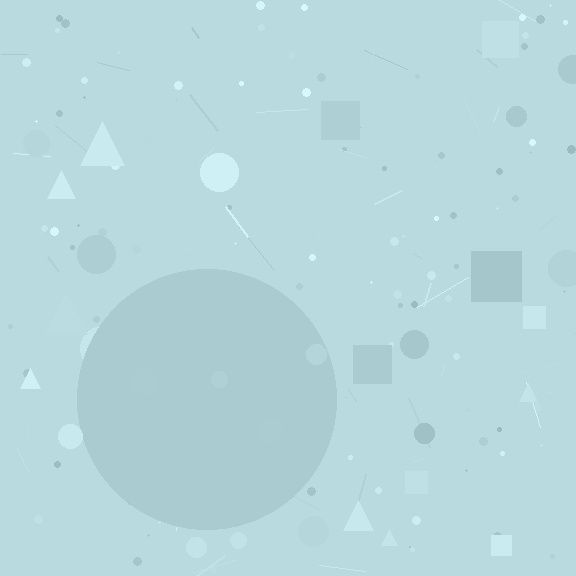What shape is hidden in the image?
A circle is hidden in the image.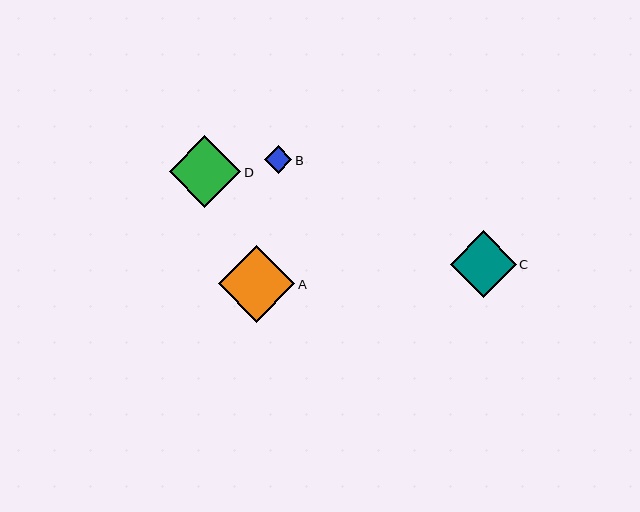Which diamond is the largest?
Diamond A is the largest with a size of approximately 76 pixels.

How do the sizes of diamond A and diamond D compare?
Diamond A and diamond D are approximately the same size.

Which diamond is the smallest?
Diamond B is the smallest with a size of approximately 28 pixels.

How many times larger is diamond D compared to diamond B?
Diamond D is approximately 2.6 times the size of diamond B.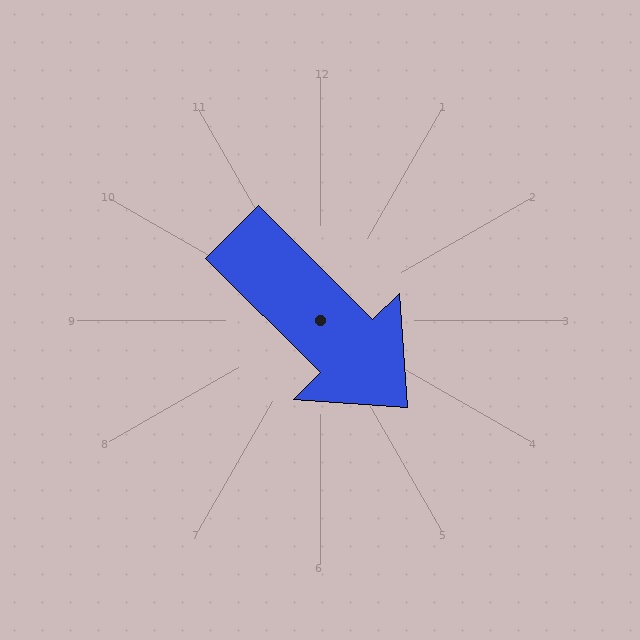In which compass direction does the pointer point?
Southeast.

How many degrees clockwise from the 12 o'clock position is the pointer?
Approximately 135 degrees.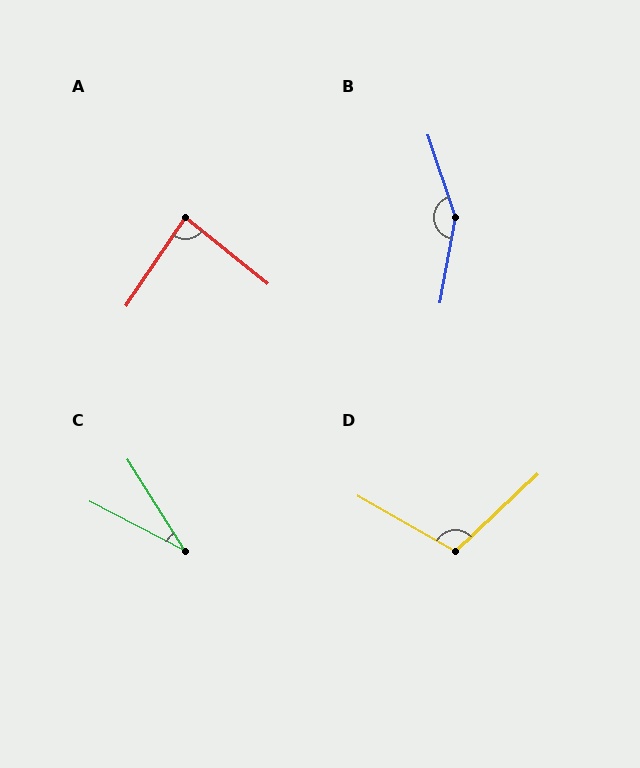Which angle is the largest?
B, at approximately 151 degrees.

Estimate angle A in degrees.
Approximately 85 degrees.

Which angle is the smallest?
C, at approximately 31 degrees.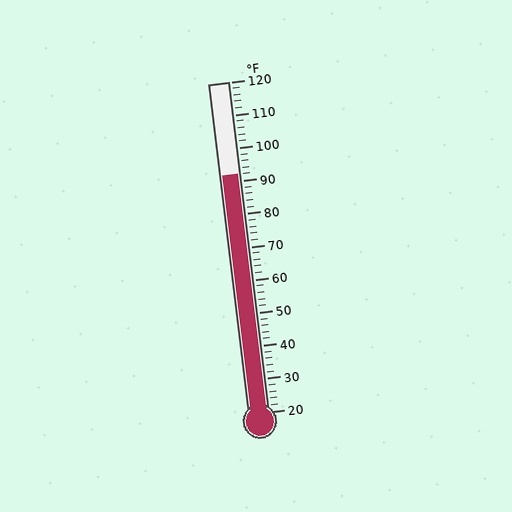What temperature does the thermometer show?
The thermometer shows approximately 92°F.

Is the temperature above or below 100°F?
The temperature is below 100°F.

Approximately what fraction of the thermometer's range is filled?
The thermometer is filled to approximately 70% of its range.